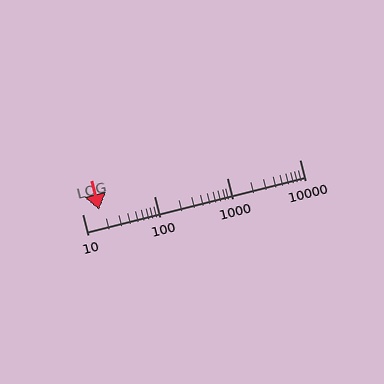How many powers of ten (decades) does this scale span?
The scale spans 3 decades, from 10 to 10000.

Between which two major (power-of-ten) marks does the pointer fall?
The pointer is between 10 and 100.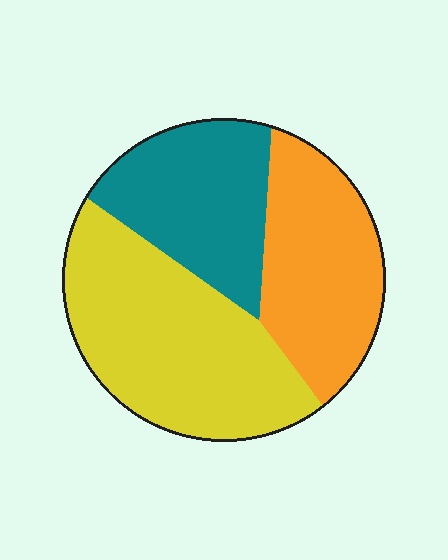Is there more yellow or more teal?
Yellow.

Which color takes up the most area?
Yellow, at roughly 45%.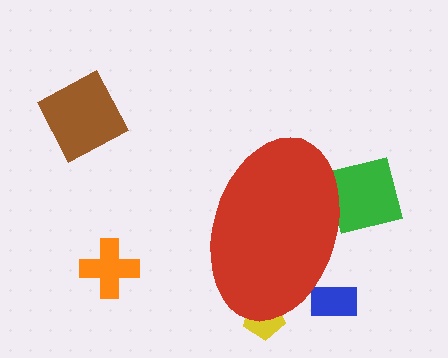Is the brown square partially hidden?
No, the brown square is fully visible.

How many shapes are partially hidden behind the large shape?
3 shapes are partially hidden.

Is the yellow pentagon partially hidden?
Yes, the yellow pentagon is partially hidden behind the red ellipse.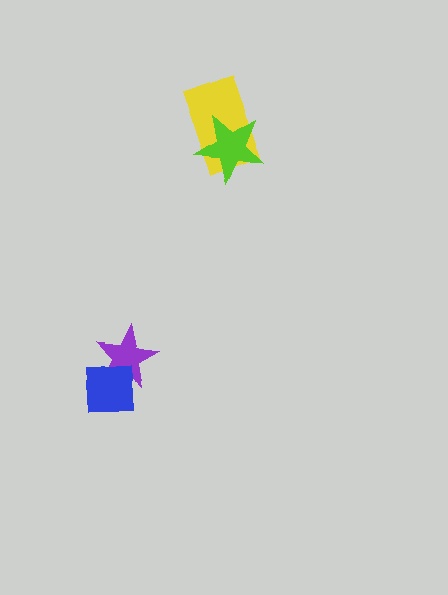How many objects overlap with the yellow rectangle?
1 object overlaps with the yellow rectangle.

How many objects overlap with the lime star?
1 object overlaps with the lime star.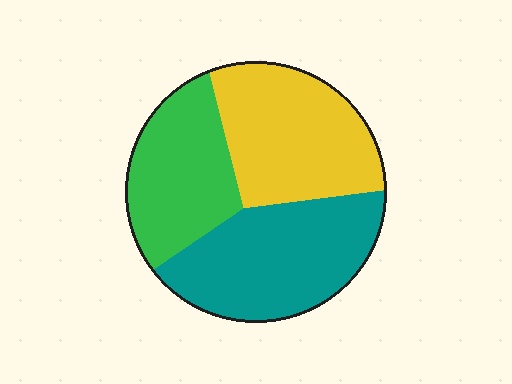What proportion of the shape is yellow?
Yellow takes up about one third (1/3) of the shape.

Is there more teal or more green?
Teal.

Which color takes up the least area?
Green, at roughly 30%.